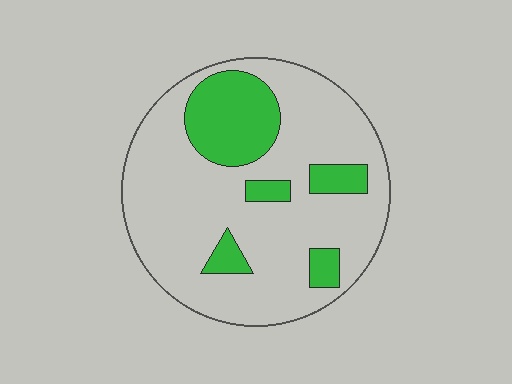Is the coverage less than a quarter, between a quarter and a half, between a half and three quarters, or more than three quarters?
Less than a quarter.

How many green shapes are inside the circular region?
5.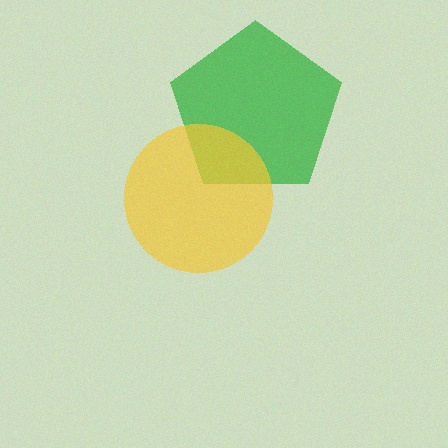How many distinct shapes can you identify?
There are 2 distinct shapes: a green pentagon, a yellow circle.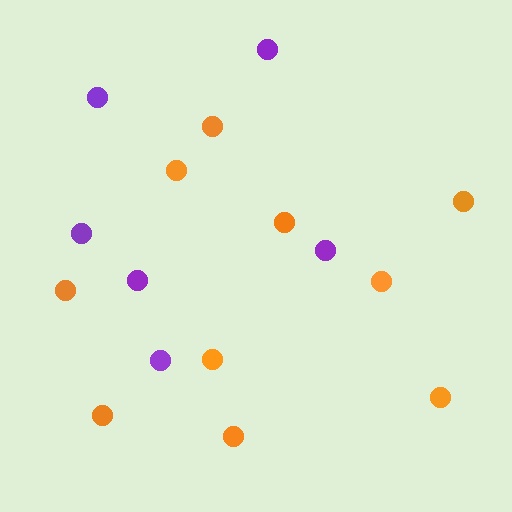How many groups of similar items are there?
There are 2 groups: one group of orange circles (10) and one group of purple circles (6).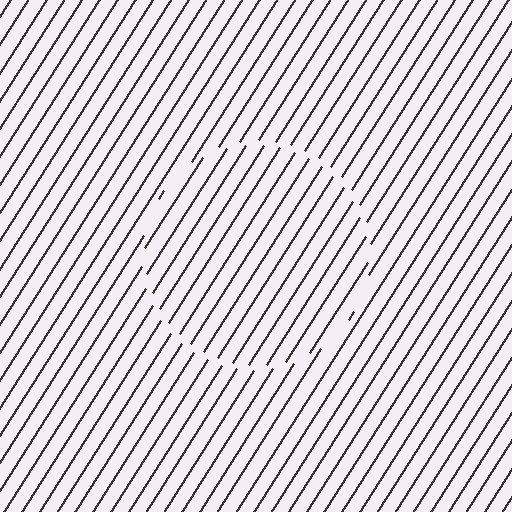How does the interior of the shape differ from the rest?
The interior of the shape contains the same grating, shifted by half a period — the contour is defined by the phase discontinuity where line-ends from the inner and outer gratings abut.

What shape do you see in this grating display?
An illusory circle. The interior of the shape contains the same grating, shifted by half a period — the contour is defined by the phase discontinuity where line-ends from the inner and outer gratings abut.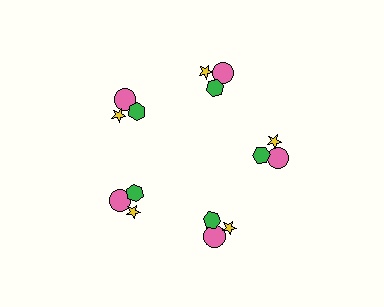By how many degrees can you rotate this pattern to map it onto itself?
The pattern maps onto itself every 72 degrees of rotation.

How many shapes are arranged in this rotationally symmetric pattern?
There are 15 shapes, arranged in 5 groups of 3.